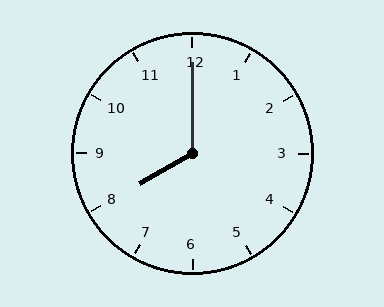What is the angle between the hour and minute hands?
Approximately 120 degrees.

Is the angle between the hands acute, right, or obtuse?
It is obtuse.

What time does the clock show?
8:00.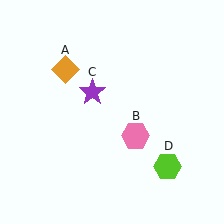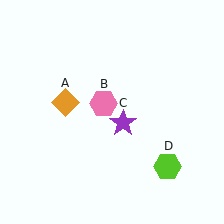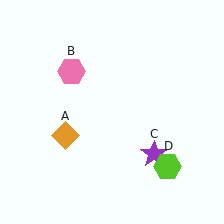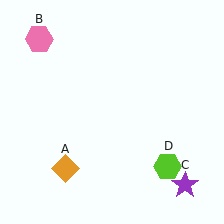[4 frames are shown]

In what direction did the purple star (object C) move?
The purple star (object C) moved down and to the right.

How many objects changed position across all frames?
3 objects changed position: orange diamond (object A), pink hexagon (object B), purple star (object C).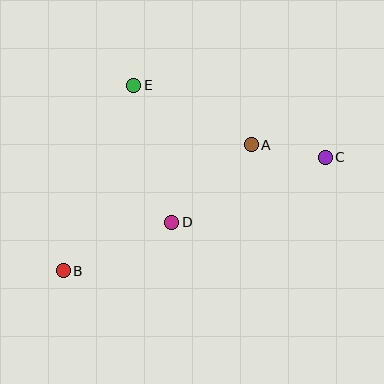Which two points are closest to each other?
Points A and C are closest to each other.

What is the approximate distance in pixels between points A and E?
The distance between A and E is approximately 132 pixels.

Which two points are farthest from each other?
Points B and C are farthest from each other.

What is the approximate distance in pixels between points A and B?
The distance between A and B is approximately 226 pixels.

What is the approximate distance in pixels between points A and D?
The distance between A and D is approximately 111 pixels.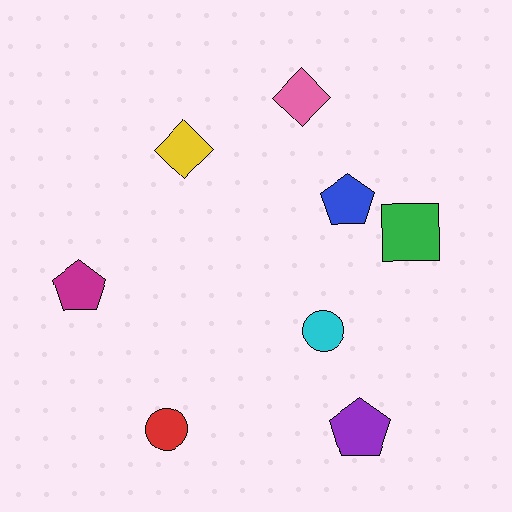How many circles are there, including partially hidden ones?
There are 2 circles.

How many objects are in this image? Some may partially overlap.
There are 8 objects.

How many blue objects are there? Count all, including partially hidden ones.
There is 1 blue object.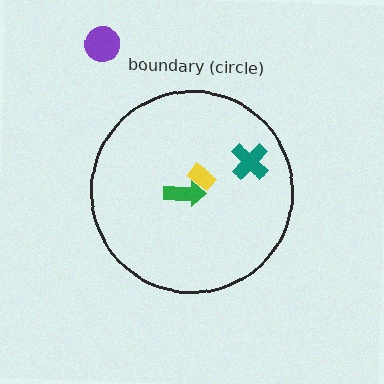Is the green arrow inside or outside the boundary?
Inside.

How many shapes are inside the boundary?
3 inside, 1 outside.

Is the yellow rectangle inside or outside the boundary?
Inside.